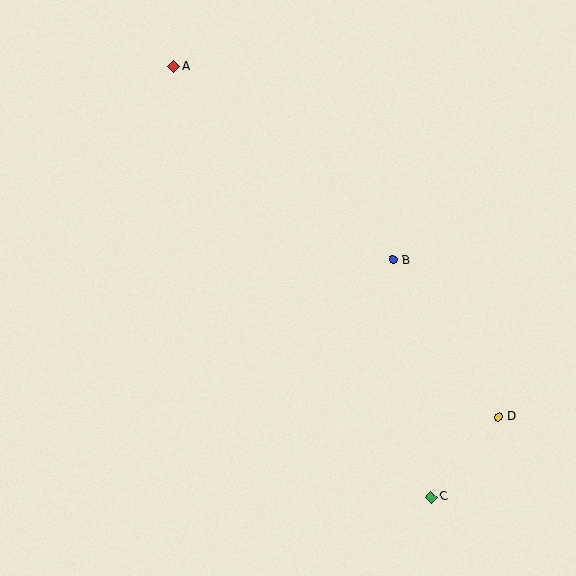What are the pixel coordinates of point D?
Point D is at (499, 416).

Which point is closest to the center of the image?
Point B at (394, 260) is closest to the center.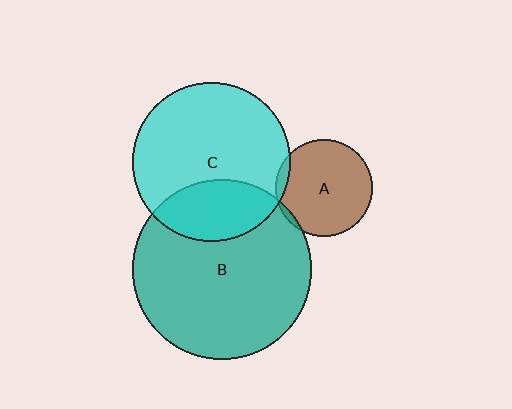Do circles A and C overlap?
Yes.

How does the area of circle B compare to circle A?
Approximately 3.4 times.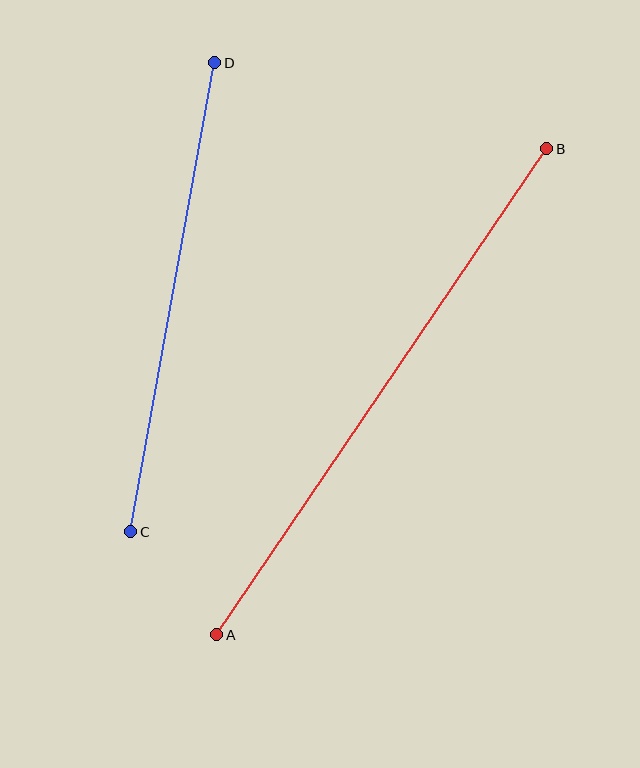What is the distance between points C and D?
The distance is approximately 477 pixels.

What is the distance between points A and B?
The distance is approximately 588 pixels.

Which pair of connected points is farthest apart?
Points A and B are farthest apart.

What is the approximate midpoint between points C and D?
The midpoint is at approximately (173, 297) pixels.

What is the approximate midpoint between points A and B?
The midpoint is at approximately (382, 392) pixels.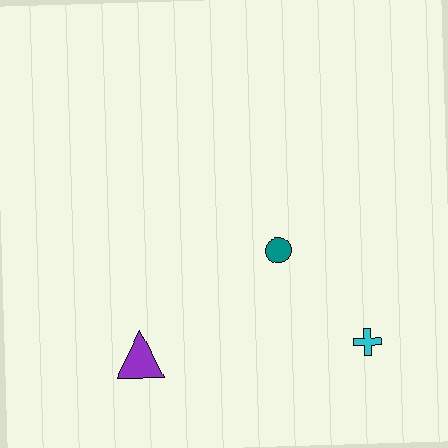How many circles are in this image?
There is 1 circle.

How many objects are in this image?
There are 3 objects.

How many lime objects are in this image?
There are no lime objects.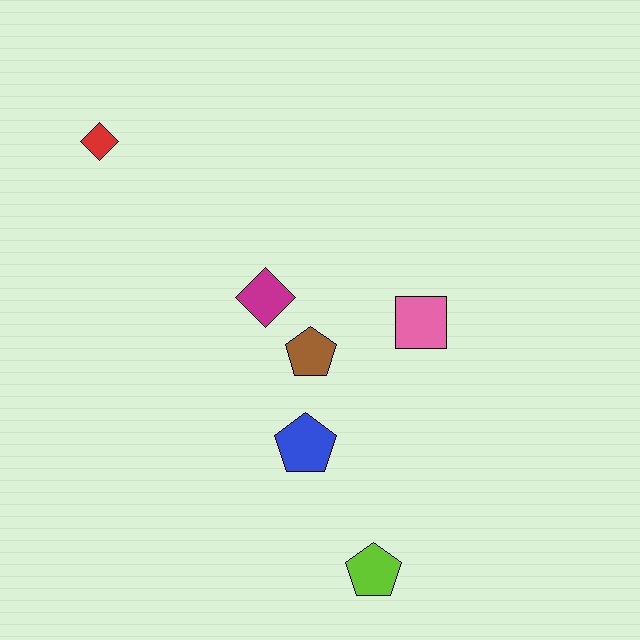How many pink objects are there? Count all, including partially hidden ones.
There is 1 pink object.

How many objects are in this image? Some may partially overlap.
There are 6 objects.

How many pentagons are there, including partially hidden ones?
There are 3 pentagons.